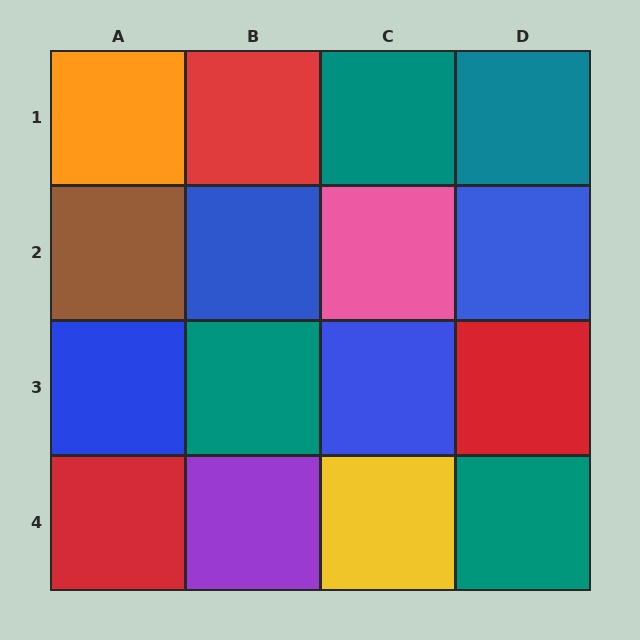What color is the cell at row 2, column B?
Blue.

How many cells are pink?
1 cell is pink.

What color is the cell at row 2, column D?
Blue.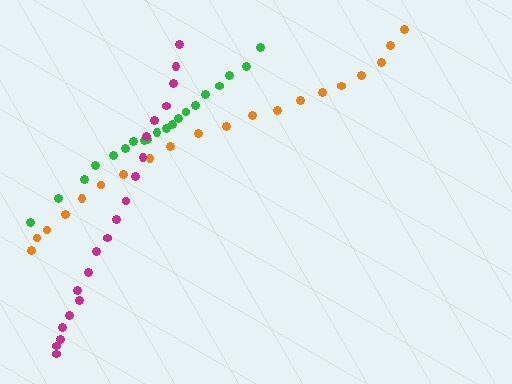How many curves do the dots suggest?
There are 3 distinct paths.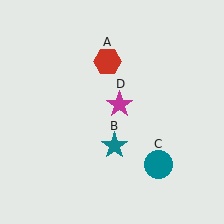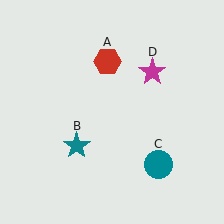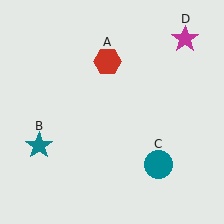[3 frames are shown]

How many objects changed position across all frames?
2 objects changed position: teal star (object B), magenta star (object D).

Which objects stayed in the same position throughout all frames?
Red hexagon (object A) and teal circle (object C) remained stationary.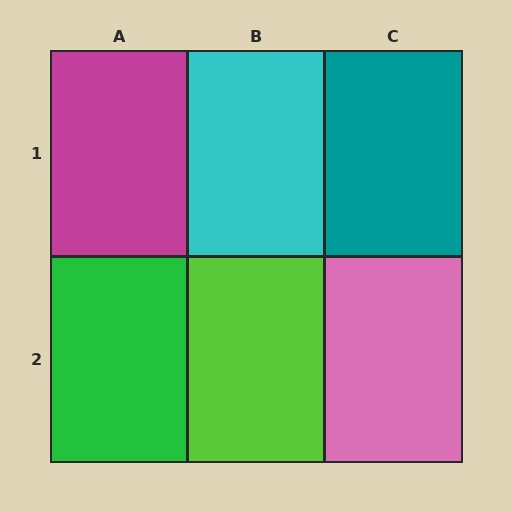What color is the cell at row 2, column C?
Pink.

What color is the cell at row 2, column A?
Green.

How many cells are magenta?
1 cell is magenta.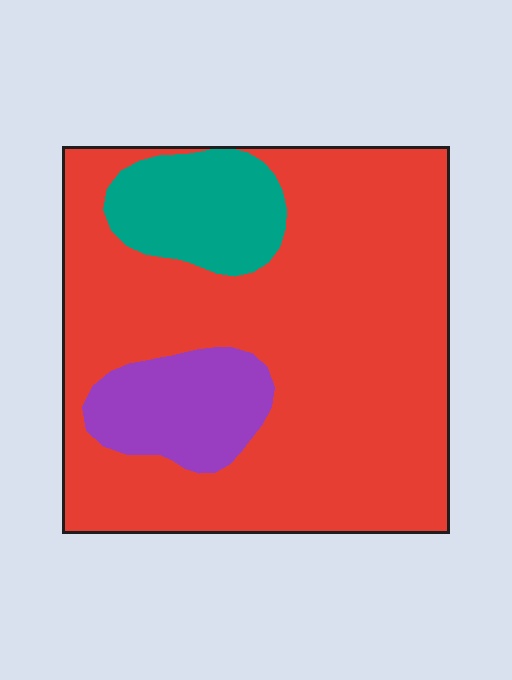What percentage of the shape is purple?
Purple takes up about one eighth (1/8) of the shape.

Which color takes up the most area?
Red, at roughly 75%.